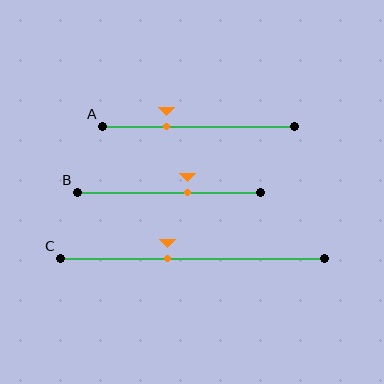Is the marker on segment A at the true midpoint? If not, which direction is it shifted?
No, the marker on segment A is shifted to the left by about 17% of the segment length.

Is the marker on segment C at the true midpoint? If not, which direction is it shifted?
No, the marker on segment C is shifted to the left by about 9% of the segment length.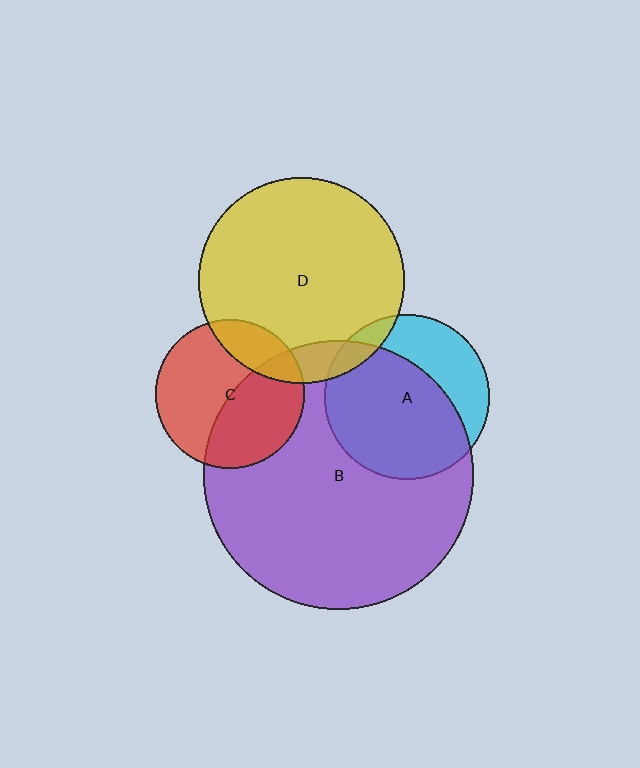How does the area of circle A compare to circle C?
Approximately 1.2 times.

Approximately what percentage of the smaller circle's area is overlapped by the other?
Approximately 10%.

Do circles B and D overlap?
Yes.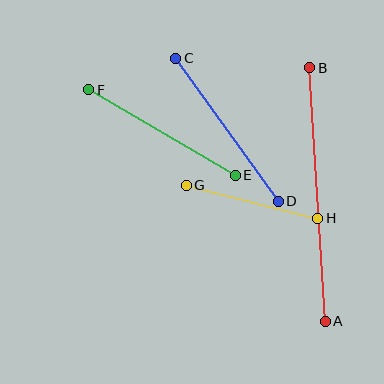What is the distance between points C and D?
The distance is approximately 176 pixels.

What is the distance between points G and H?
The distance is approximately 136 pixels.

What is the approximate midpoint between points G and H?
The midpoint is at approximately (252, 202) pixels.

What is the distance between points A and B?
The distance is approximately 254 pixels.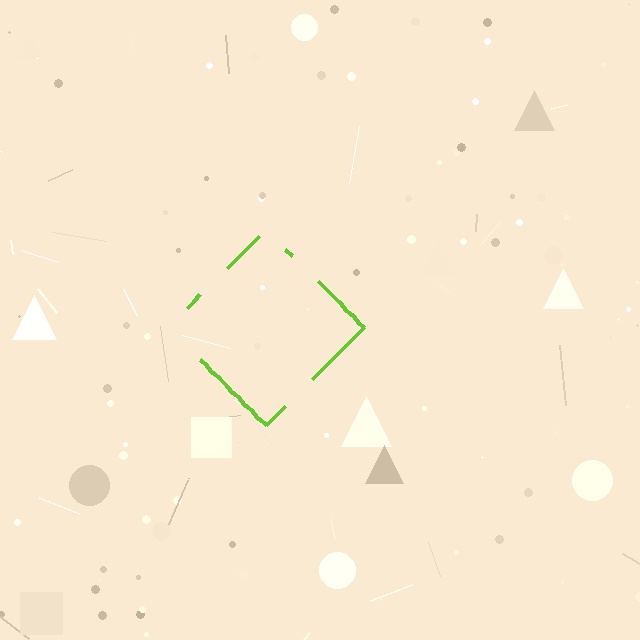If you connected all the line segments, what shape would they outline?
They would outline a diamond.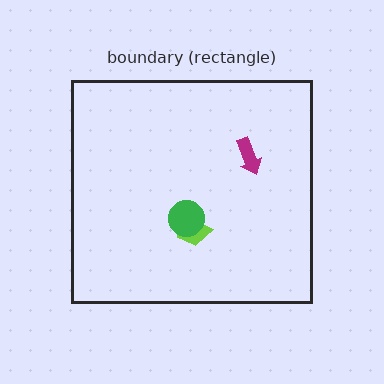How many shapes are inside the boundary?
3 inside, 0 outside.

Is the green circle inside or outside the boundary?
Inside.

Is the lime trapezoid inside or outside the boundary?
Inside.